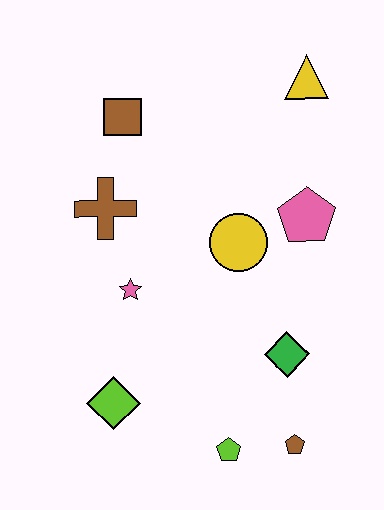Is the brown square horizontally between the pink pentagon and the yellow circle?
No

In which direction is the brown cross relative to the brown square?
The brown cross is below the brown square.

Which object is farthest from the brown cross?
The brown pentagon is farthest from the brown cross.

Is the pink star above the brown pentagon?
Yes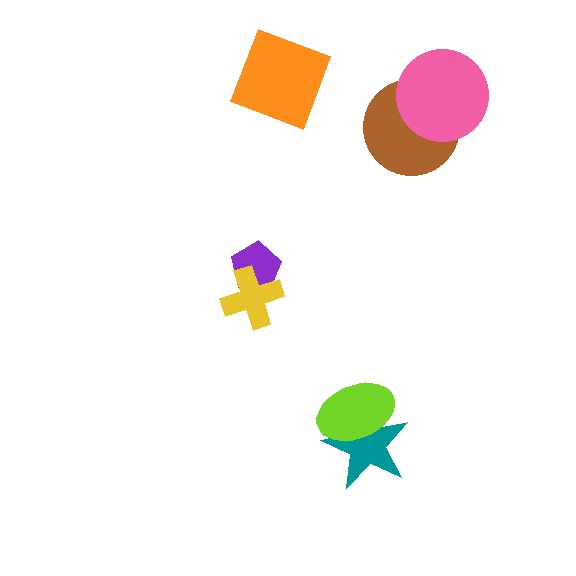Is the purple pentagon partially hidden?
Yes, it is partially covered by another shape.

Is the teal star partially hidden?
Yes, it is partially covered by another shape.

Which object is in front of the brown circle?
The pink circle is in front of the brown circle.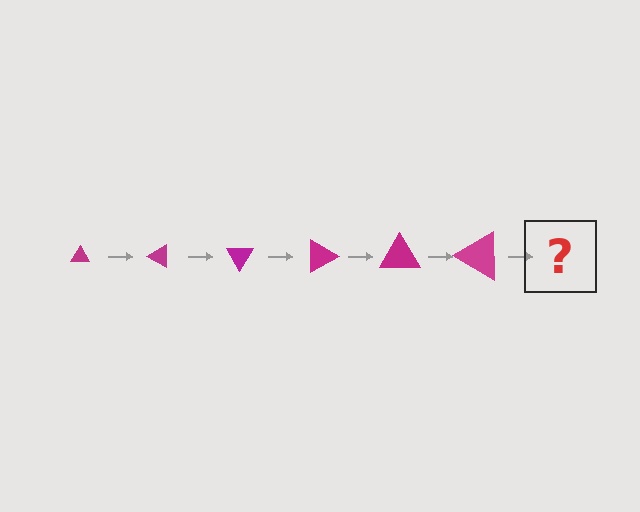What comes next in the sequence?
The next element should be a triangle, larger than the previous one and rotated 180 degrees from the start.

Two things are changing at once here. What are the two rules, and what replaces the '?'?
The two rules are that the triangle grows larger each step and it rotates 30 degrees each step. The '?' should be a triangle, larger than the previous one and rotated 180 degrees from the start.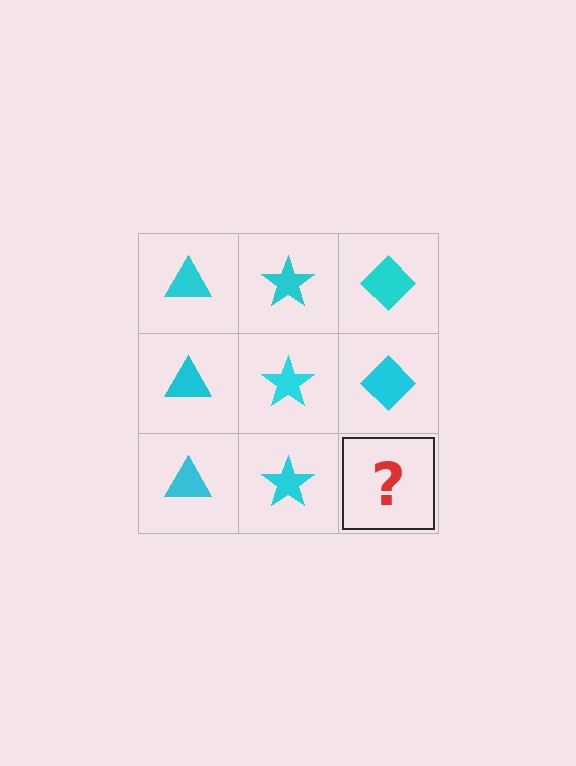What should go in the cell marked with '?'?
The missing cell should contain a cyan diamond.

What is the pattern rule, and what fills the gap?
The rule is that each column has a consistent shape. The gap should be filled with a cyan diamond.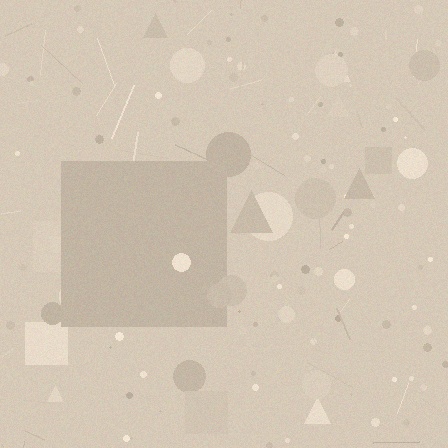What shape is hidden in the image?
A square is hidden in the image.